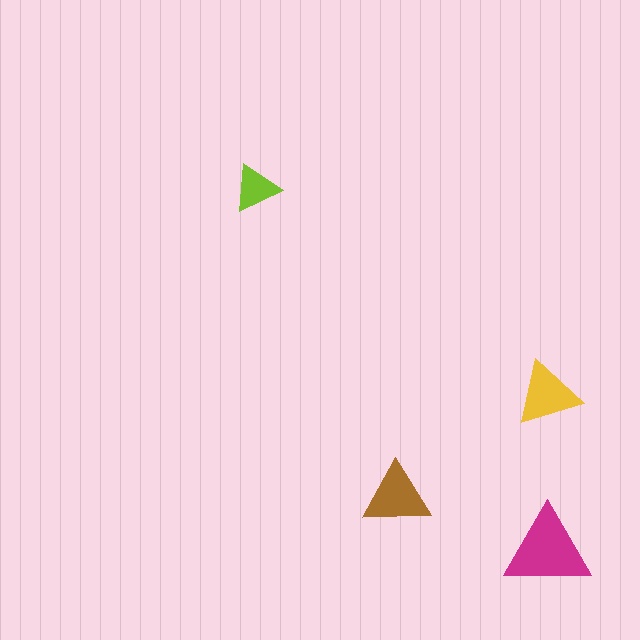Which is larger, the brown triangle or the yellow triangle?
The brown one.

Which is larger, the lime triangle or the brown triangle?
The brown one.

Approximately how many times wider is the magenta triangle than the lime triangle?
About 2 times wider.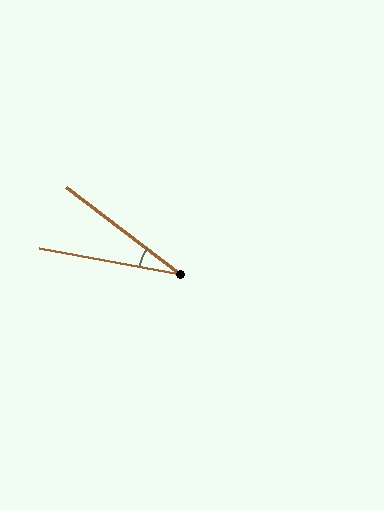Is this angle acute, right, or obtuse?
It is acute.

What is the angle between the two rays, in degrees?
Approximately 27 degrees.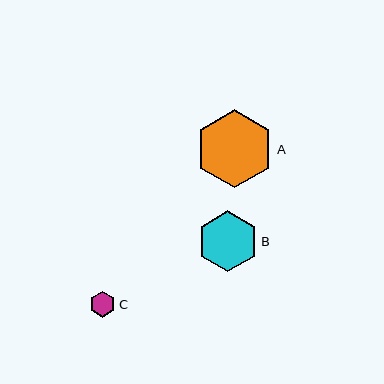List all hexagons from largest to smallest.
From largest to smallest: A, B, C.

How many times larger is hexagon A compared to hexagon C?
Hexagon A is approximately 3.1 times the size of hexagon C.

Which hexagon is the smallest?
Hexagon C is the smallest with a size of approximately 26 pixels.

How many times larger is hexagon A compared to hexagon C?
Hexagon A is approximately 3.1 times the size of hexagon C.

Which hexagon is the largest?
Hexagon A is the largest with a size of approximately 78 pixels.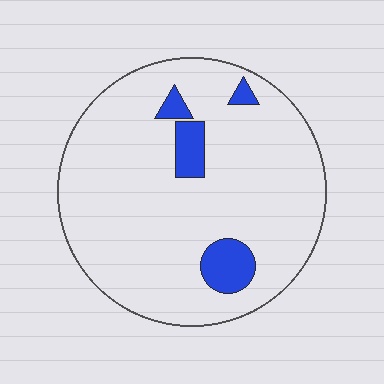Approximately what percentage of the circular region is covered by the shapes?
Approximately 10%.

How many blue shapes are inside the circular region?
4.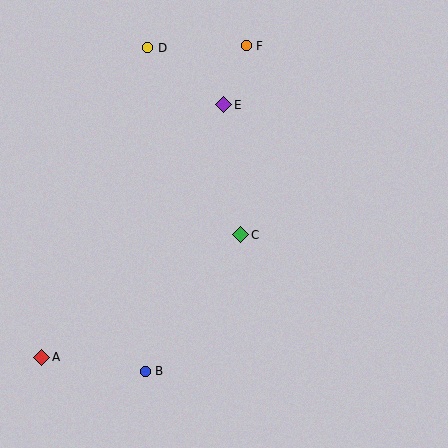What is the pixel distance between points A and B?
The distance between A and B is 104 pixels.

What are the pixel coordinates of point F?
Point F is at (246, 46).